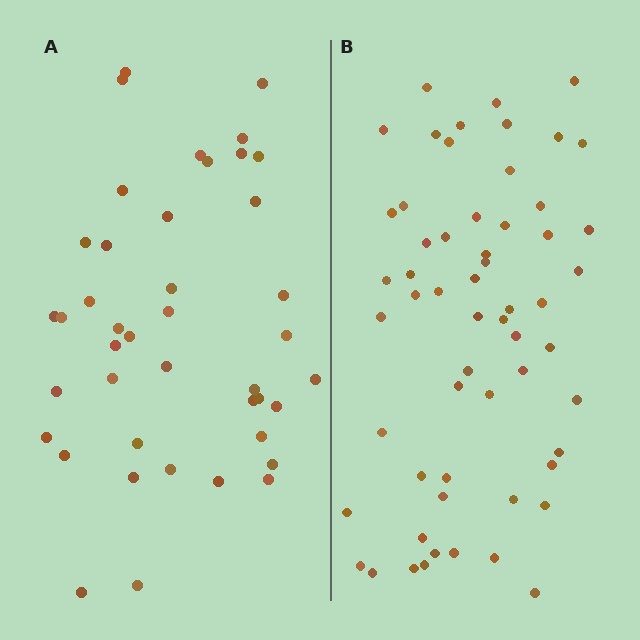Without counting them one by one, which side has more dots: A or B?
Region B (the right region) has more dots.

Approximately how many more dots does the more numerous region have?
Region B has approximately 15 more dots than region A.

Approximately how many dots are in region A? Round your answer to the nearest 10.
About 40 dots. (The exact count is 42, which rounds to 40.)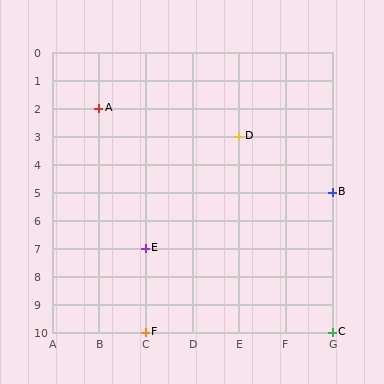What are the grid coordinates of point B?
Point B is at grid coordinates (G, 5).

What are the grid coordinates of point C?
Point C is at grid coordinates (G, 10).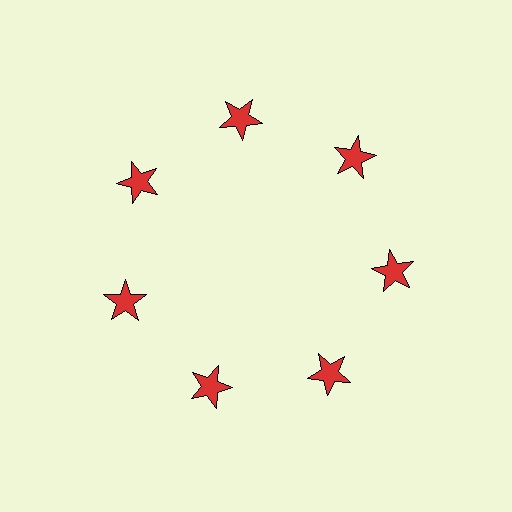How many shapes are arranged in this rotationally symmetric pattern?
There are 7 shapes, arranged in 7 groups of 1.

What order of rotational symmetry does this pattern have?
This pattern has 7-fold rotational symmetry.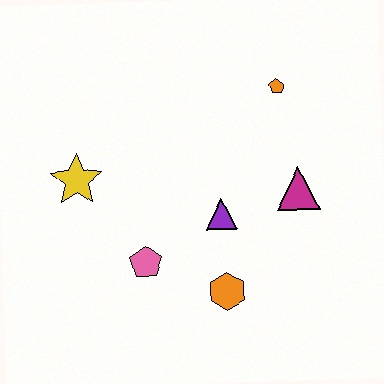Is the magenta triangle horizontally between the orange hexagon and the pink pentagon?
No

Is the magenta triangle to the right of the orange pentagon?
Yes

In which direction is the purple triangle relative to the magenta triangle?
The purple triangle is to the left of the magenta triangle.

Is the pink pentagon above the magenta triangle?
No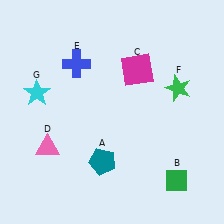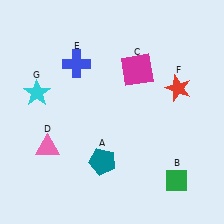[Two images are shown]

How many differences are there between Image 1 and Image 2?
There is 1 difference between the two images.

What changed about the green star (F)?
In Image 1, F is green. In Image 2, it changed to red.